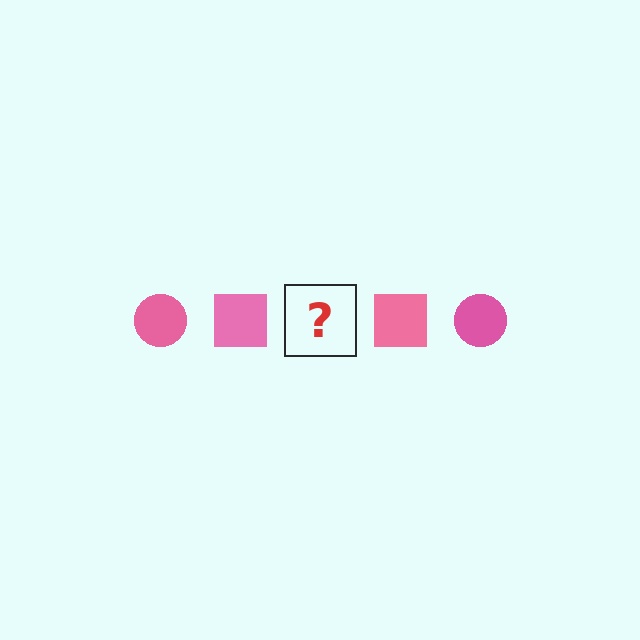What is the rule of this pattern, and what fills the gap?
The rule is that the pattern cycles through circle, square shapes in pink. The gap should be filled with a pink circle.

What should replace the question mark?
The question mark should be replaced with a pink circle.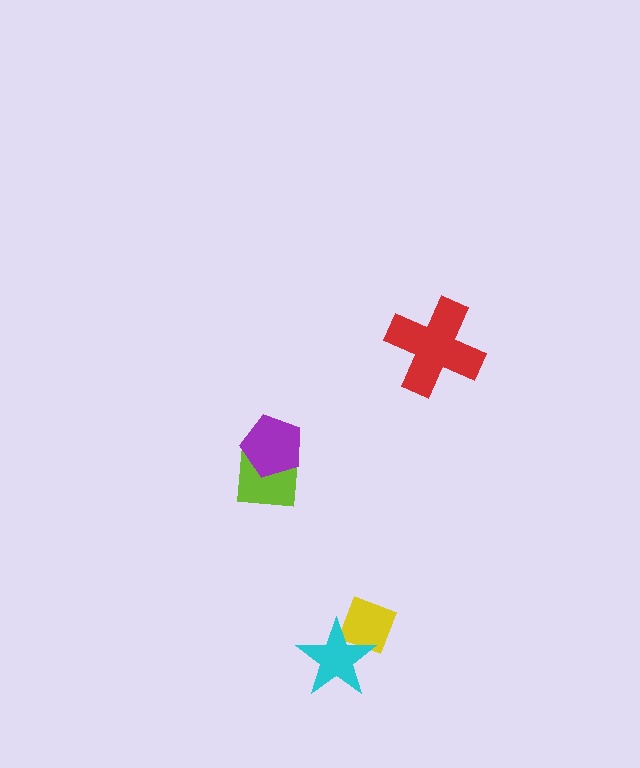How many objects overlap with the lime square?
1 object overlaps with the lime square.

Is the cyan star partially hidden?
No, no other shape covers it.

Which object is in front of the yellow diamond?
The cyan star is in front of the yellow diamond.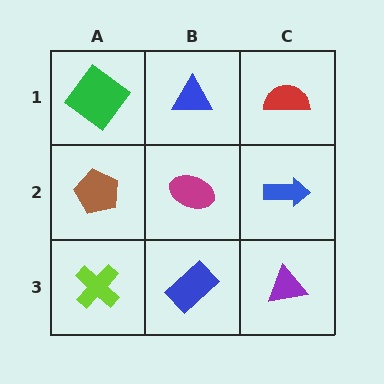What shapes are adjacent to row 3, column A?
A brown pentagon (row 2, column A), a blue rectangle (row 3, column B).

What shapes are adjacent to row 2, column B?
A blue triangle (row 1, column B), a blue rectangle (row 3, column B), a brown pentagon (row 2, column A), a blue arrow (row 2, column C).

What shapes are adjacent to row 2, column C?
A red semicircle (row 1, column C), a purple triangle (row 3, column C), a magenta ellipse (row 2, column B).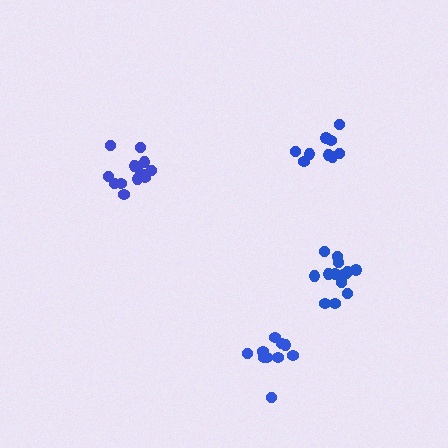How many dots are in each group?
Group 1: 10 dots, Group 2: 13 dots, Group 3: 9 dots, Group 4: 13 dots (45 total).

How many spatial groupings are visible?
There are 4 spatial groupings.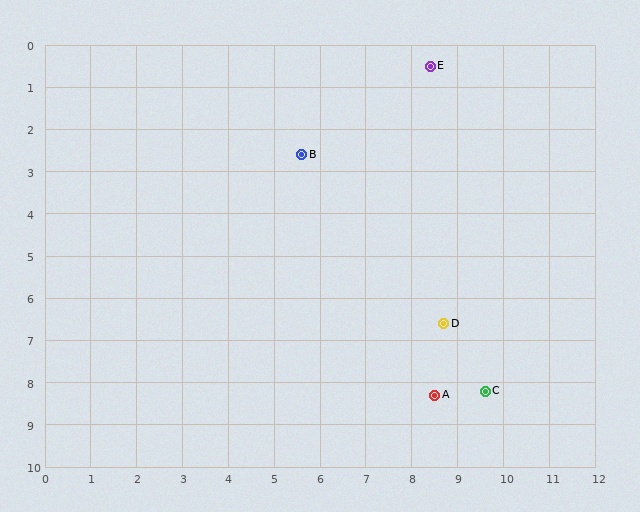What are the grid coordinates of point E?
Point E is at approximately (8.4, 0.5).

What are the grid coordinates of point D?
Point D is at approximately (8.7, 6.6).